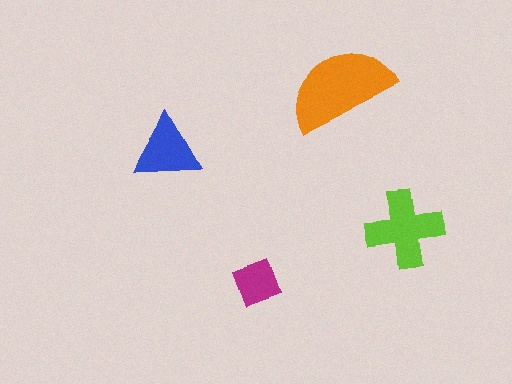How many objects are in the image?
There are 4 objects in the image.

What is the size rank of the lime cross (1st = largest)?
2nd.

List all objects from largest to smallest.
The orange semicircle, the lime cross, the blue triangle, the magenta diamond.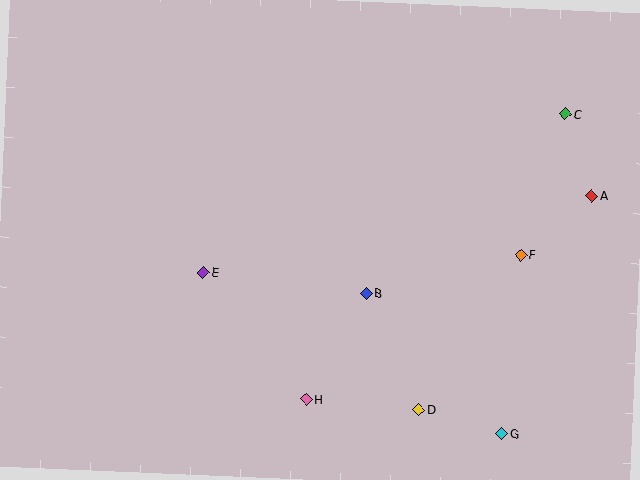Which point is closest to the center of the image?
Point B at (366, 293) is closest to the center.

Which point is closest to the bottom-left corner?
Point E is closest to the bottom-left corner.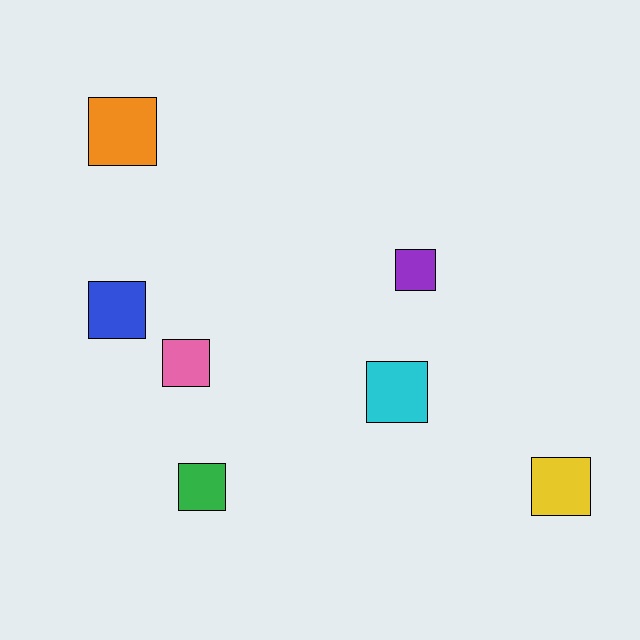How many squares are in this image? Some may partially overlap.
There are 7 squares.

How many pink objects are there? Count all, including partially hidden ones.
There is 1 pink object.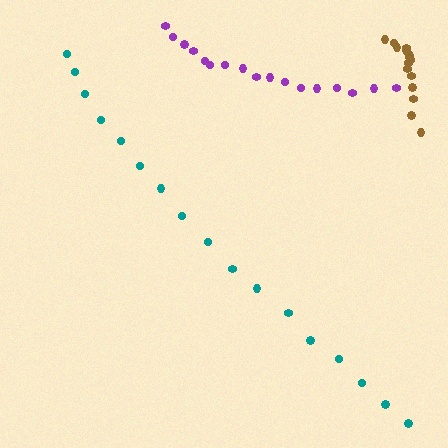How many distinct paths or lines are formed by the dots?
There are 3 distinct paths.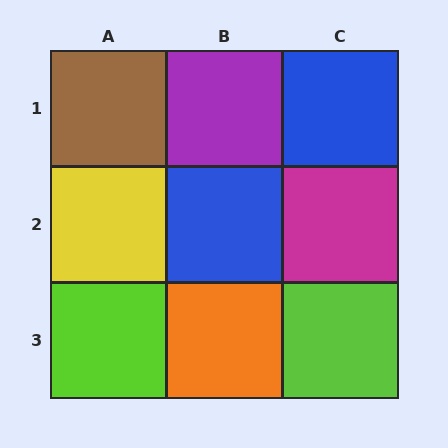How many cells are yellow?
1 cell is yellow.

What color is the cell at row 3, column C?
Lime.